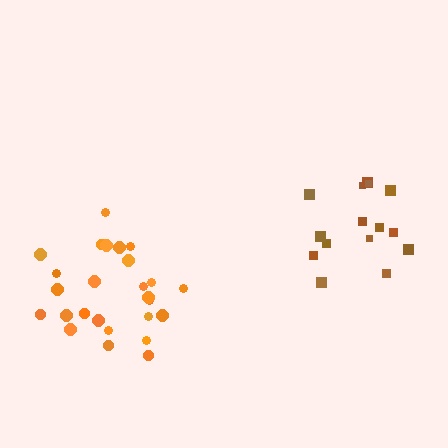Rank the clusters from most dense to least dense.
orange, brown.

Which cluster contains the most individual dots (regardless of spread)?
Orange (26).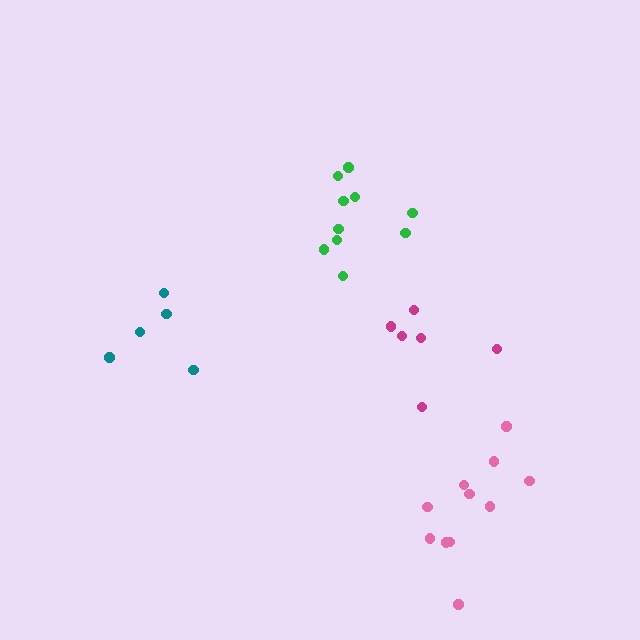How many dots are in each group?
Group 1: 11 dots, Group 2: 6 dots, Group 3: 5 dots, Group 4: 10 dots (32 total).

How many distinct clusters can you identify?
There are 4 distinct clusters.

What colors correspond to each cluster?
The clusters are colored: pink, magenta, teal, green.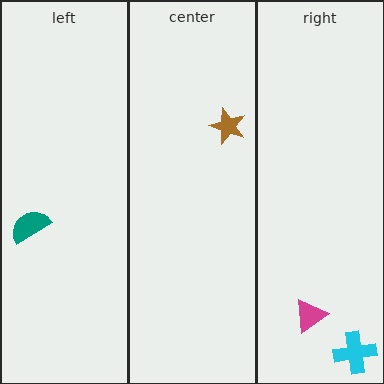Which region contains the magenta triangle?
The right region.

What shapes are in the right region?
The magenta triangle, the cyan cross.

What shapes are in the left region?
The teal semicircle.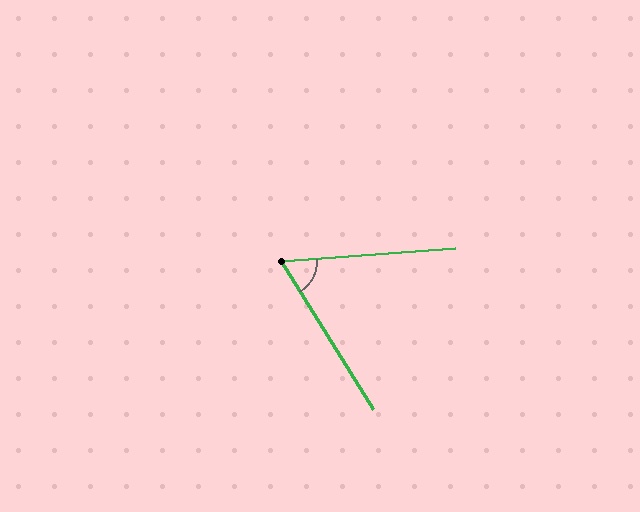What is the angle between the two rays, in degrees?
Approximately 62 degrees.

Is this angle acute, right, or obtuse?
It is acute.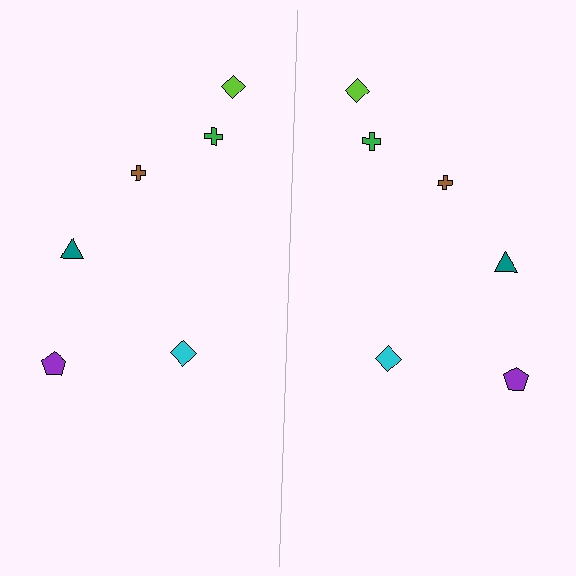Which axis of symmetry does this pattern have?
The pattern has a vertical axis of symmetry running through the center of the image.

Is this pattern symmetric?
Yes, this pattern has bilateral (reflection) symmetry.